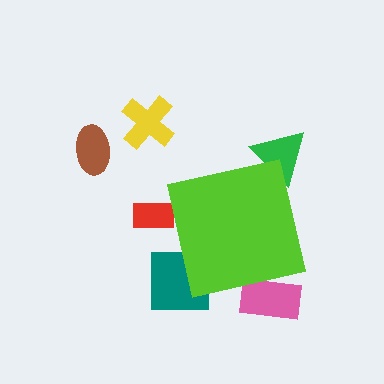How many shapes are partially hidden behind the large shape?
4 shapes are partially hidden.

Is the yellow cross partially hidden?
No, the yellow cross is fully visible.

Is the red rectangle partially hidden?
Yes, the red rectangle is partially hidden behind the lime square.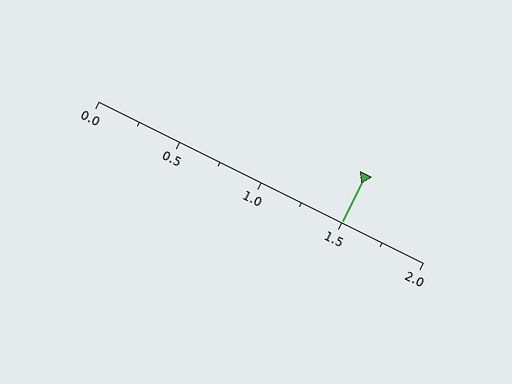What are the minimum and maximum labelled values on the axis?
The axis runs from 0.0 to 2.0.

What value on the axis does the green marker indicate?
The marker indicates approximately 1.5.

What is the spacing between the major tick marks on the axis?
The major ticks are spaced 0.5 apart.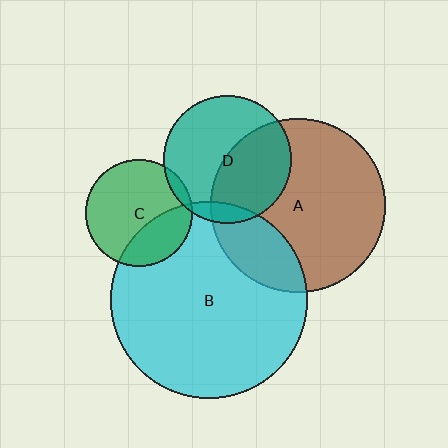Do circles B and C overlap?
Yes.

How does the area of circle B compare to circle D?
Approximately 2.4 times.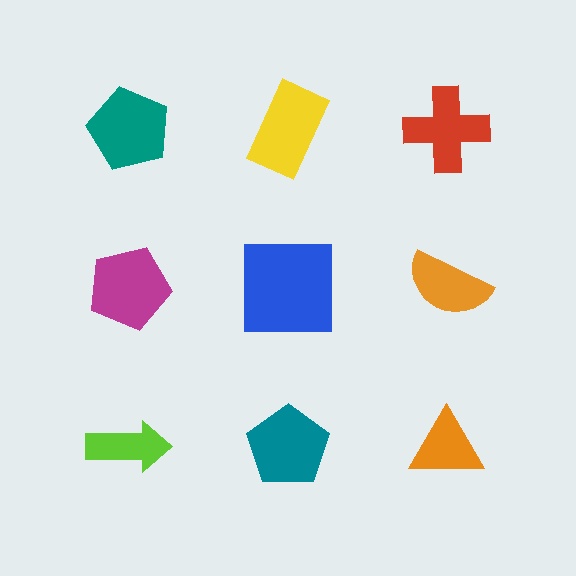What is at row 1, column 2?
A yellow rectangle.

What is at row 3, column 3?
An orange triangle.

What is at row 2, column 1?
A magenta pentagon.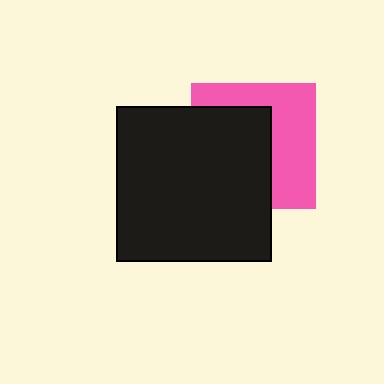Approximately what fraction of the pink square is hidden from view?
Roughly 53% of the pink square is hidden behind the black square.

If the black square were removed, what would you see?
You would see the complete pink square.